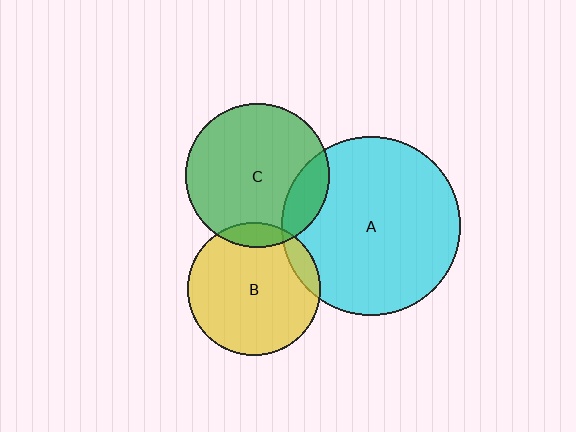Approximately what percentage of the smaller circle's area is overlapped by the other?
Approximately 10%.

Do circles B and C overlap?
Yes.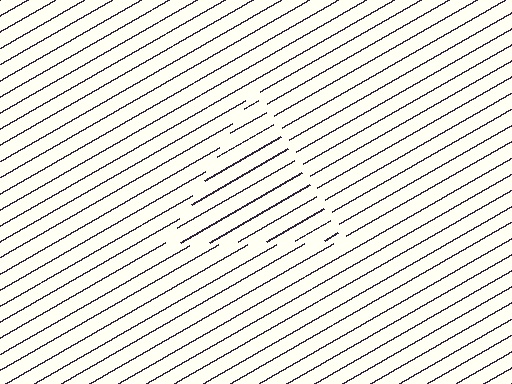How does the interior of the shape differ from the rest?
The interior of the shape contains the same grating, shifted by half a period — the contour is defined by the phase discontinuity where line-ends from the inner and outer gratings abut.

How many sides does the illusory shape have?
3 sides — the line-ends trace a triangle.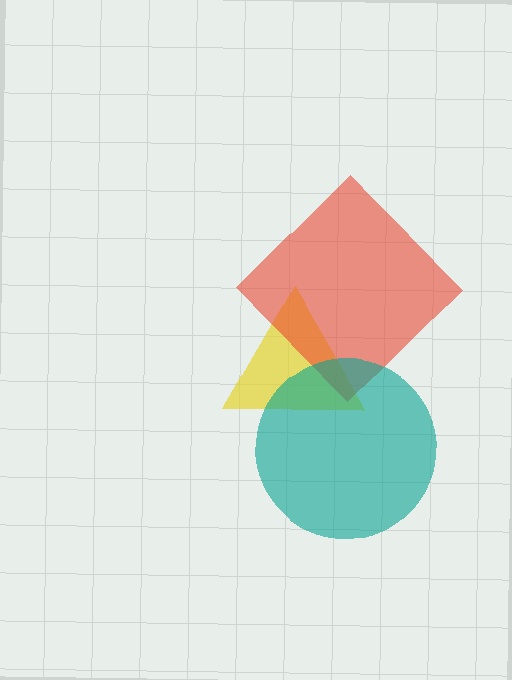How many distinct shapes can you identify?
There are 3 distinct shapes: a yellow triangle, a red diamond, a teal circle.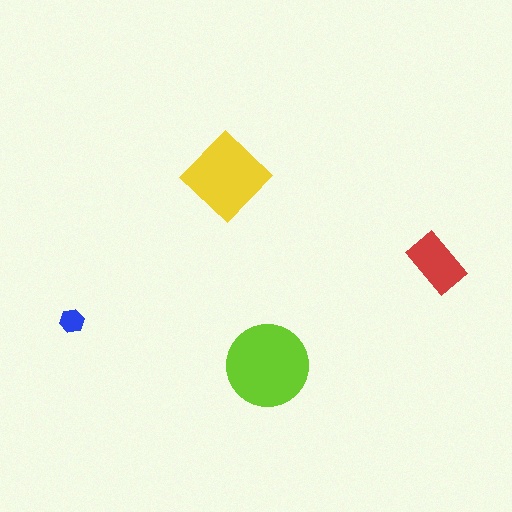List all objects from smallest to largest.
The blue hexagon, the red rectangle, the yellow diamond, the lime circle.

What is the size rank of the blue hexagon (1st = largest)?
4th.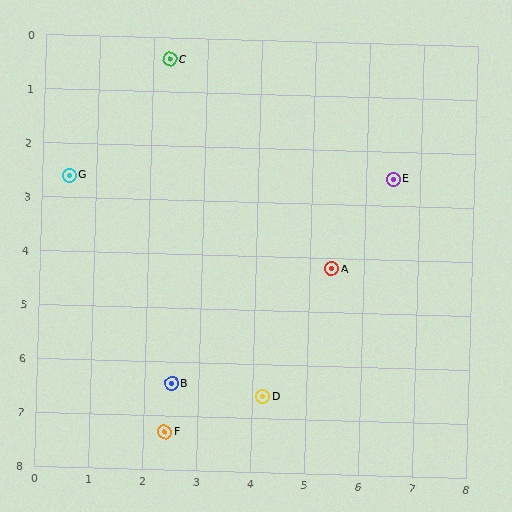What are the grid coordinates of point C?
Point C is at approximately (2.3, 0.4).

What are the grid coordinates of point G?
Point G is at approximately (0.5, 2.6).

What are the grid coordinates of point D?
Point D is at approximately (4.2, 6.6).